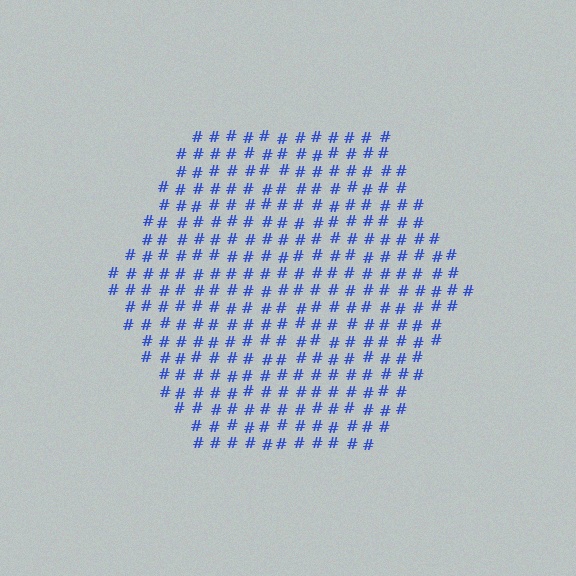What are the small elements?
The small elements are hash symbols.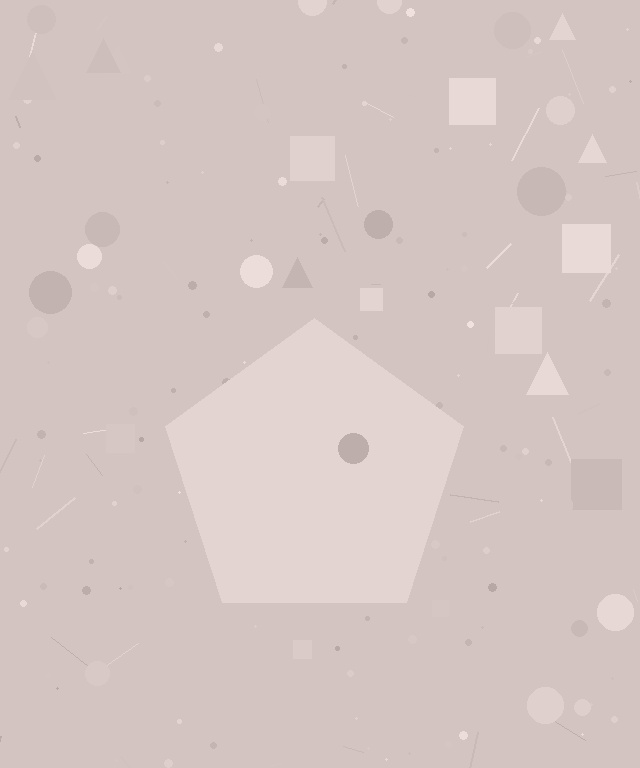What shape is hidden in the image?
A pentagon is hidden in the image.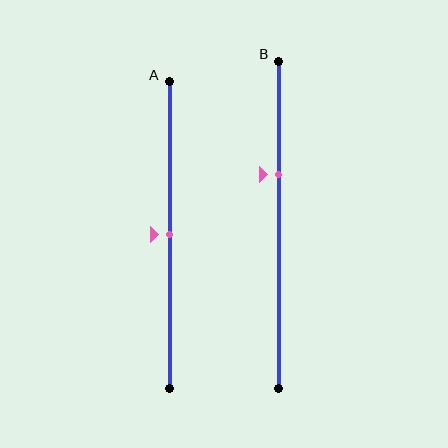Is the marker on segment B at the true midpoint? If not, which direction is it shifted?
No, the marker on segment B is shifted upward by about 15% of the segment length.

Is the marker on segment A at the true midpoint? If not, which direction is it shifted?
Yes, the marker on segment A is at the true midpoint.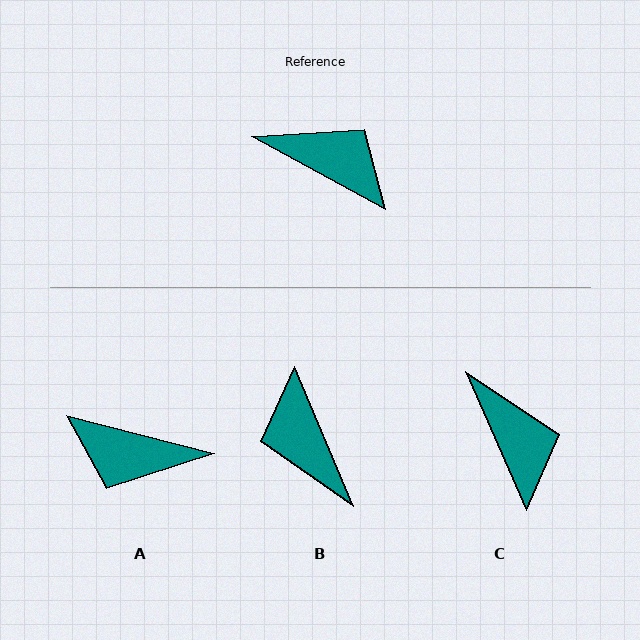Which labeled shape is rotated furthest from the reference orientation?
A, about 165 degrees away.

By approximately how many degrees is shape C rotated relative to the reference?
Approximately 37 degrees clockwise.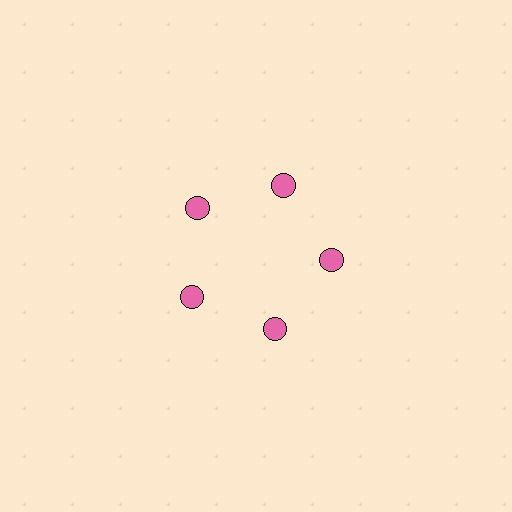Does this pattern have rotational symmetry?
Yes, this pattern has 5-fold rotational symmetry. It looks the same after rotating 72 degrees around the center.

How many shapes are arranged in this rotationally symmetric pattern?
There are 5 shapes, arranged in 5 groups of 1.